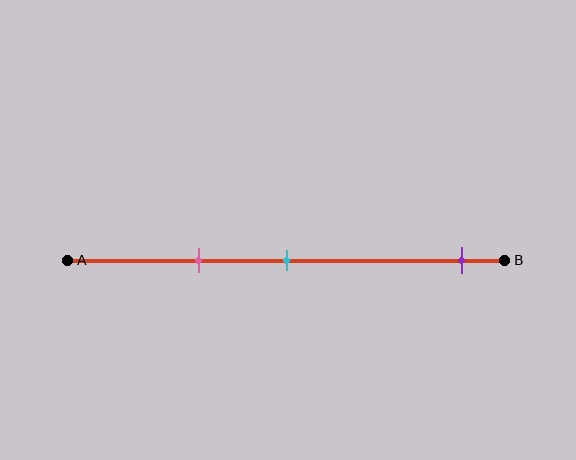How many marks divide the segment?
There are 3 marks dividing the segment.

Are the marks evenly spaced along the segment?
No, the marks are not evenly spaced.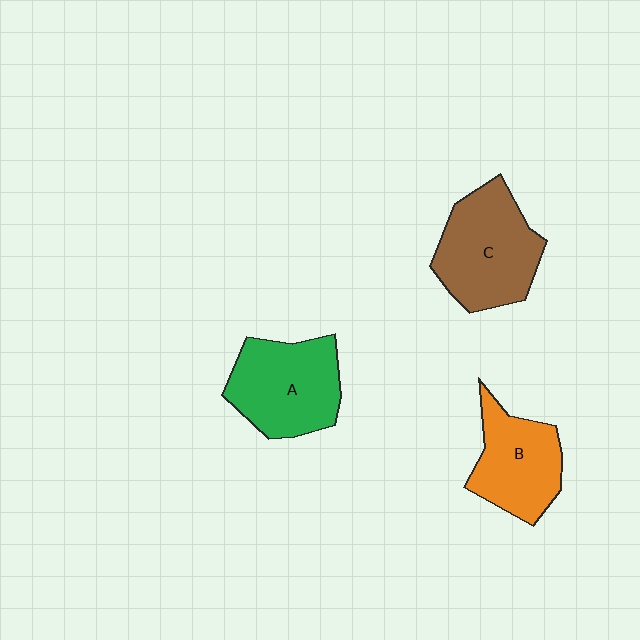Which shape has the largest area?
Shape C (brown).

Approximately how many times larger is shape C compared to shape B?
Approximately 1.3 times.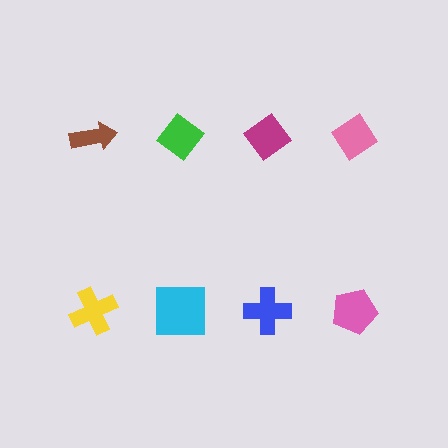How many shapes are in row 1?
4 shapes.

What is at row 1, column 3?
A magenta diamond.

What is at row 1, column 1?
A brown arrow.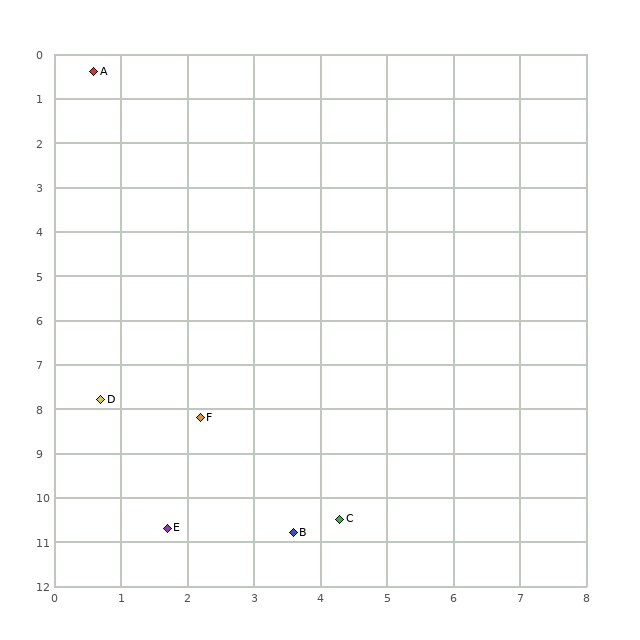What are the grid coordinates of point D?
Point D is at approximately (0.7, 7.8).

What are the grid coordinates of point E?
Point E is at approximately (1.7, 10.7).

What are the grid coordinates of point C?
Point C is at approximately (4.3, 10.5).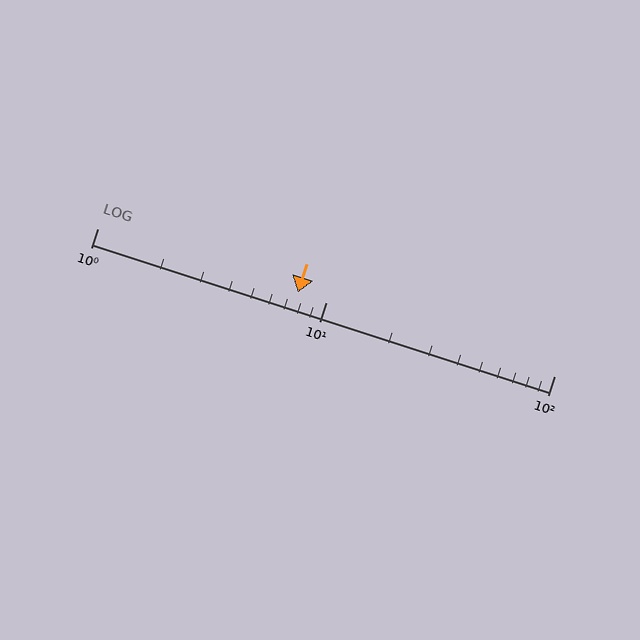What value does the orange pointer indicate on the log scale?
The pointer indicates approximately 7.5.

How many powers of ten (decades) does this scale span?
The scale spans 2 decades, from 1 to 100.